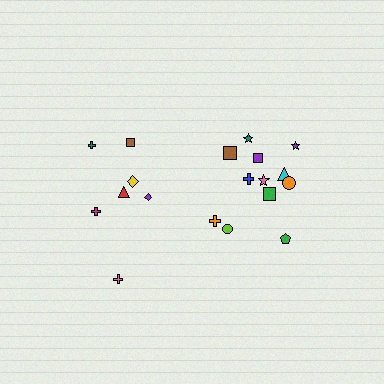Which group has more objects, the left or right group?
The right group.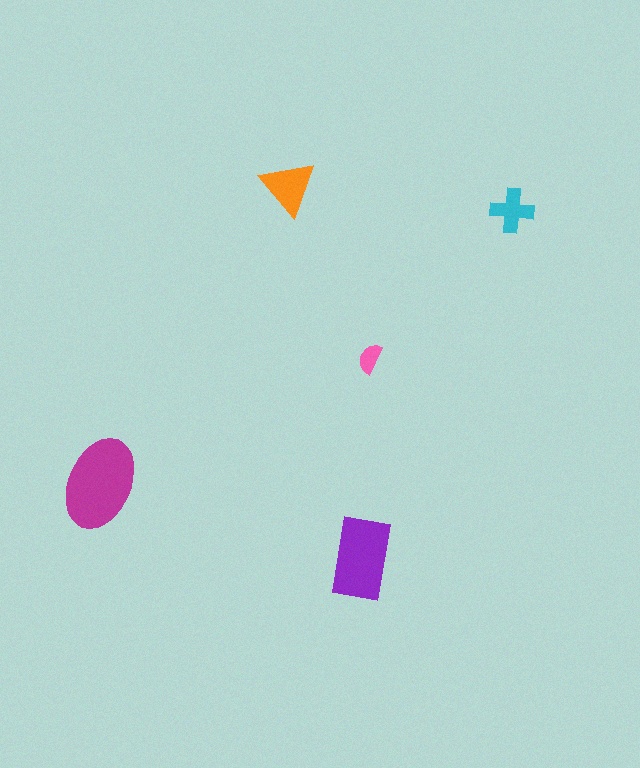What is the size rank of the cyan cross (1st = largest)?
4th.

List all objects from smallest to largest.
The pink semicircle, the cyan cross, the orange triangle, the purple rectangle, the magenta ellipse.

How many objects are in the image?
There are 5 objects in the image.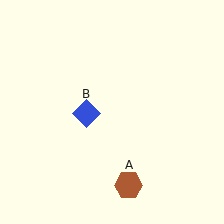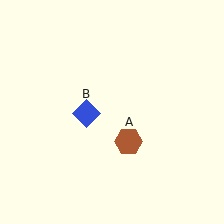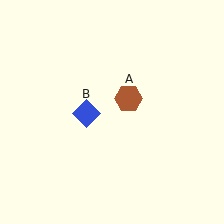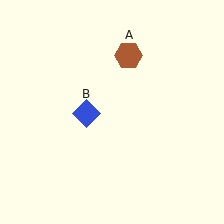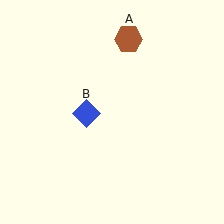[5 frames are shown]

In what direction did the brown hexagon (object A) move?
The brown hexagon (object A) moved up.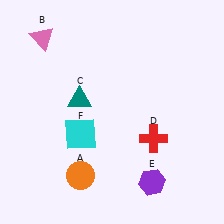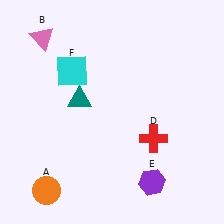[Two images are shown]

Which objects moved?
The objects that moved are: the orange circle (A), the cyan square (F).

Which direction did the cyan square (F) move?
The cyan square (F) moved up.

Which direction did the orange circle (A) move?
The orange circle (A) moved left.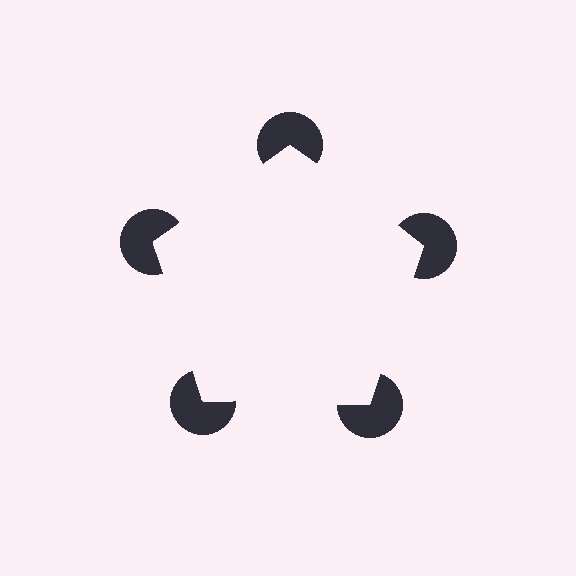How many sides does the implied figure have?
5 sides.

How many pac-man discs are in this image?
There are 5 — one at each vertex of the illusory pentagon.